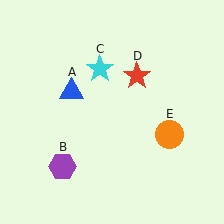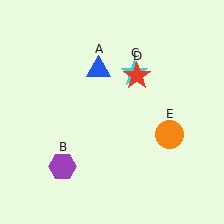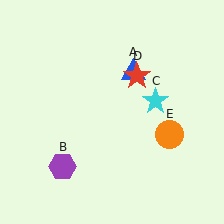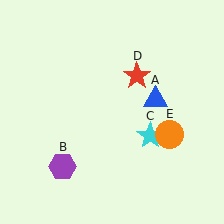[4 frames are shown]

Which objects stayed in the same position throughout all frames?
Purple hexagon (object B) and red star (object D) and orange circle (object E) remained stationary.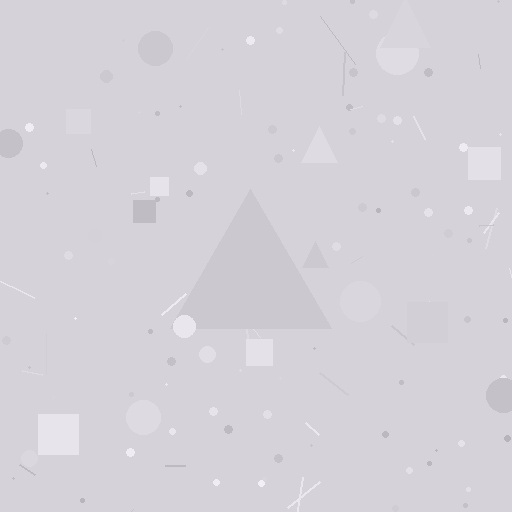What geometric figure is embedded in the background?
A triangle is embedded in the background.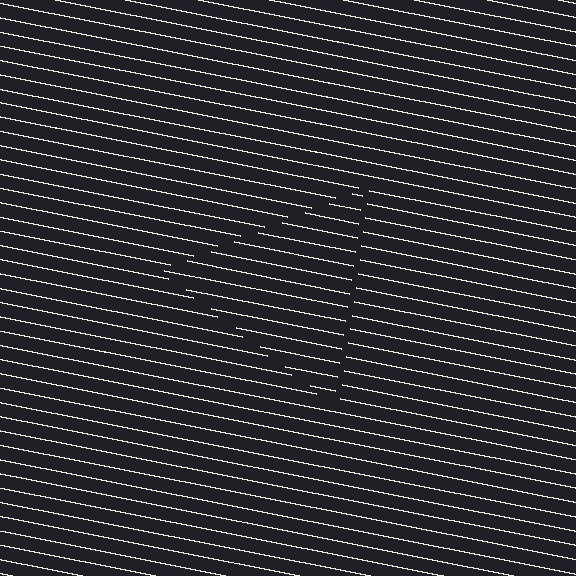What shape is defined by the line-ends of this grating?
An illusory triangle. The interior of the shape contains the same grating, shifted by half a period — the contour is defined by the phase discontinuity where line-ends from the inner and outer gratings abut.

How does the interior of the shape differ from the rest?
The interior of the shape contains the same grating, shifted by half a period — the contour is defined by the phase discontinuity where line-ends from the inner and outer gratings abut.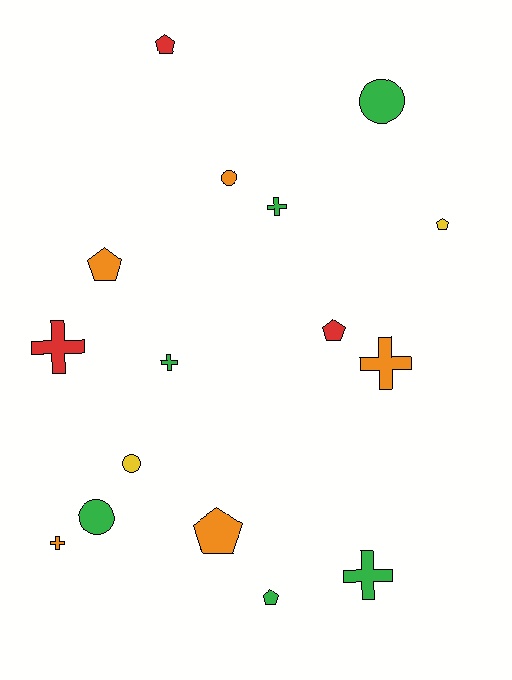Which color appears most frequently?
Green, with 6 objects.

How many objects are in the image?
There are 16 objects.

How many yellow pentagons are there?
There is 1 yellow pentagon.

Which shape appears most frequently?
Pentagon, with 6 objects.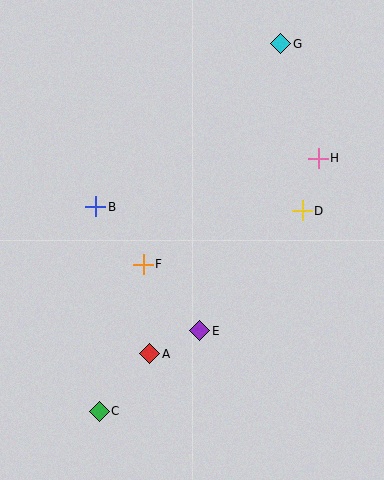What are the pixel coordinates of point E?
Point E is at (200, 331).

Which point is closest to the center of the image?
Point F at (143, 264) is closest to the center.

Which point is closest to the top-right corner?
Point G is closest to the top-right corner.